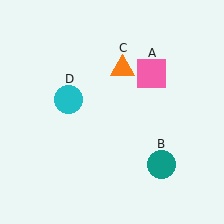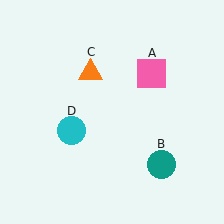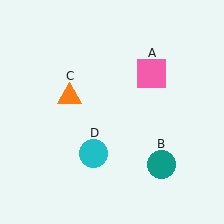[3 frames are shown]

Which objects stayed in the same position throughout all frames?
Pink square (object A) and teal circle (object B) remained stationary.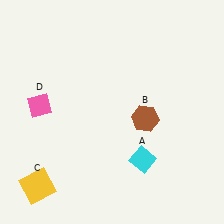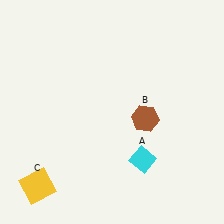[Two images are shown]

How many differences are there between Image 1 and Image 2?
There is 1 difference between the two images.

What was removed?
The pink diamond (D) was removed in Image 2.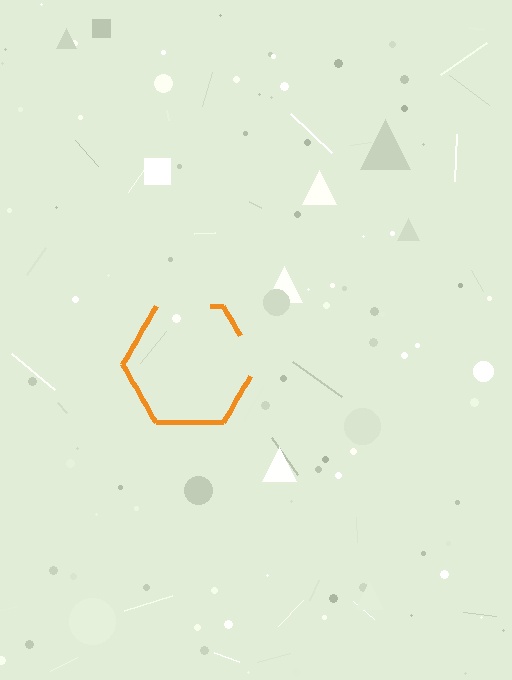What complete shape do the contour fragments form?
The contour fragments form a hexagon.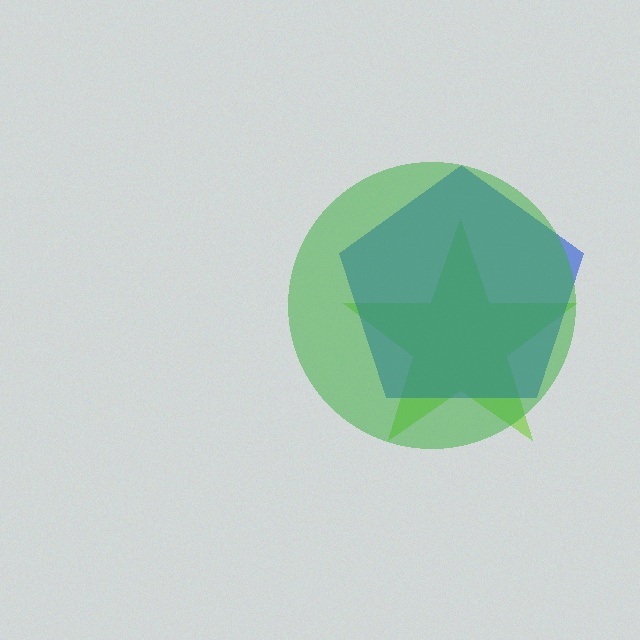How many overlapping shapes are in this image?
There are 3 overlapping shapes in the image.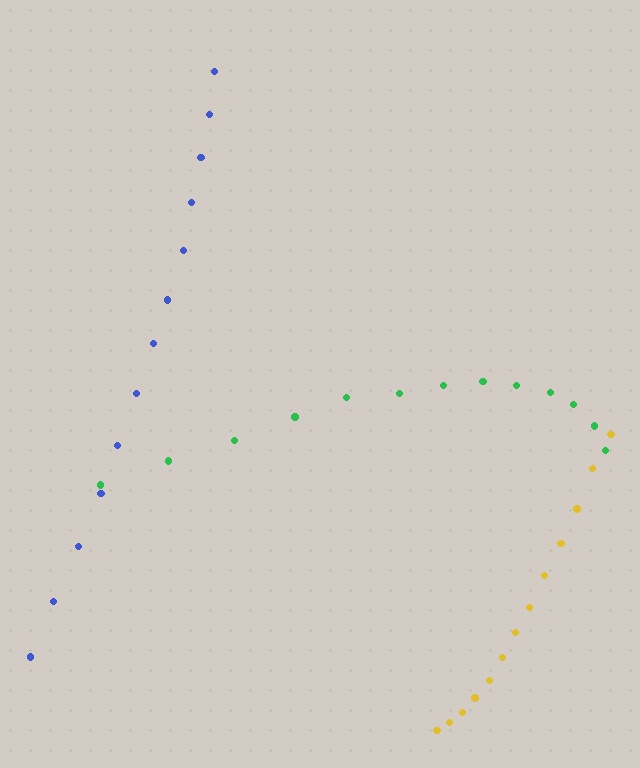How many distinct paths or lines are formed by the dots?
There are 3 distinct paths.